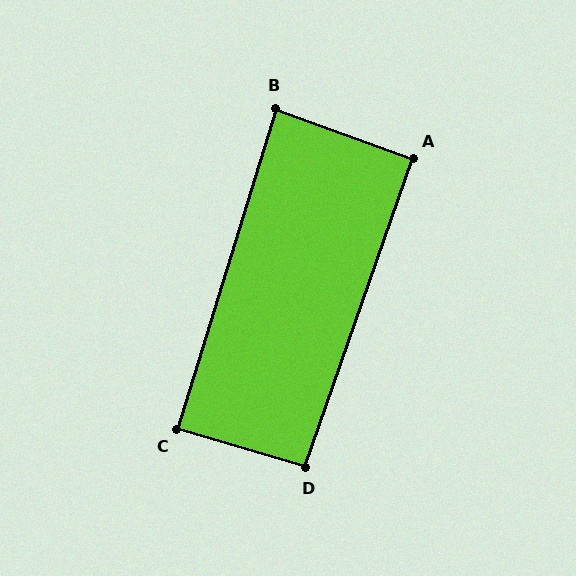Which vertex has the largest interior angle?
D, at approximately 93 degrees.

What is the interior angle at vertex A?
Approximately 91 degrees (approximately right).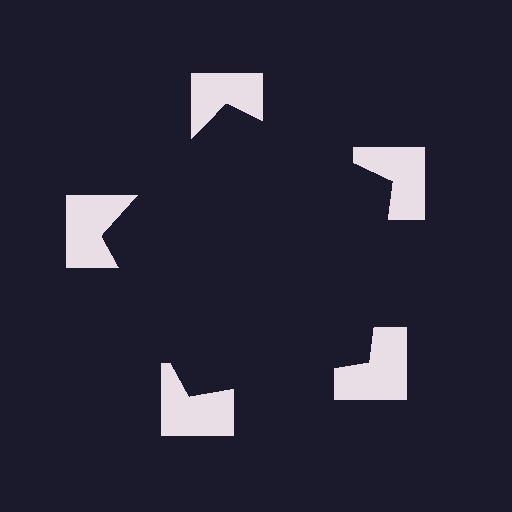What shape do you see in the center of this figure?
An illusory pentagon — its edges are inferred from the aligned wedge cuts in the notched squares, not physically drawn.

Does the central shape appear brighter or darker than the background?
It typically appears slightly darker than the background, even though no actual brightness change is drawn.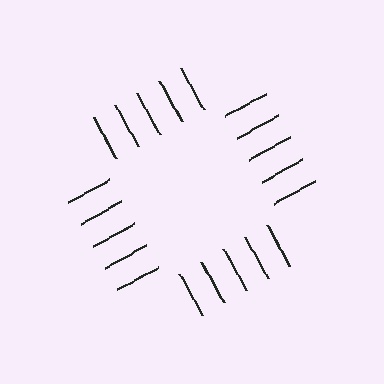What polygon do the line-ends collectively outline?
An illusory square — the line segments terminate on its edges but no continuous stroke is drawn.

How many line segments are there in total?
20 — 5 along each of the 4 edges.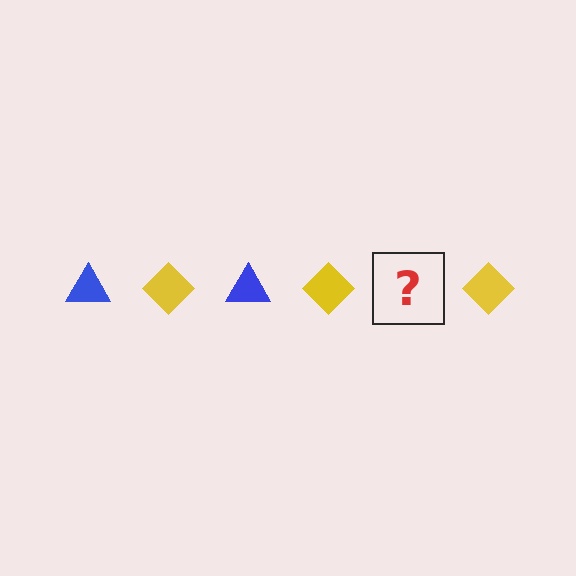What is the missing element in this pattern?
The missing element is a blue triangle.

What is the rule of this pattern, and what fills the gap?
The rule is that the pattern alternates between blue triangle and yellow diamond. The gap should be filled with a blue triangle.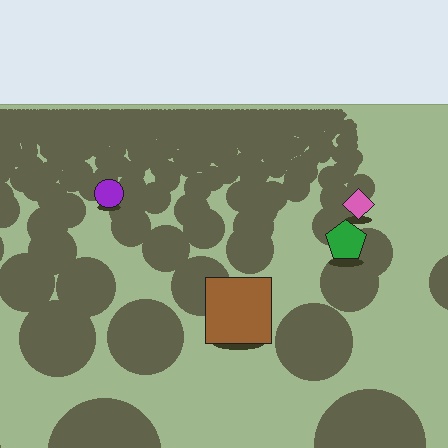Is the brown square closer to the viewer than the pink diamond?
Yes. The brown square is closer — you can tell from the texture gradient: the ground texture is coarser near it.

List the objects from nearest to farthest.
From nearest to farthest: the brown square, the green pentagon, the pink diamond, the purple circle.